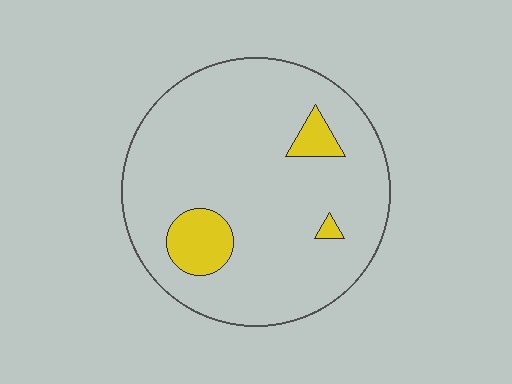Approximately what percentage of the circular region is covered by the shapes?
Approximately 10%.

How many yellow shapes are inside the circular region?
3.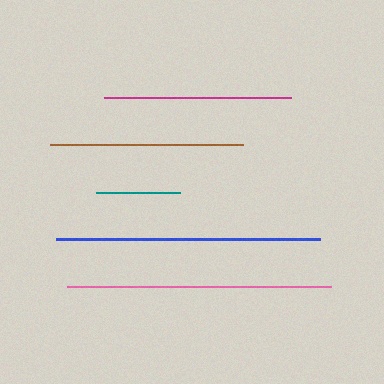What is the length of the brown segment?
The brown segment is approximately 193 pixels long.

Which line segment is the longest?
The pink line is the longest at approximately 264 pixels.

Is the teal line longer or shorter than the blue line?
The blue line is longer than the teal line.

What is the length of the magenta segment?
The magenta segment is approximately 188 pixels long.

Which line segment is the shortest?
The teal line is the shortest at approximately 84 pixels.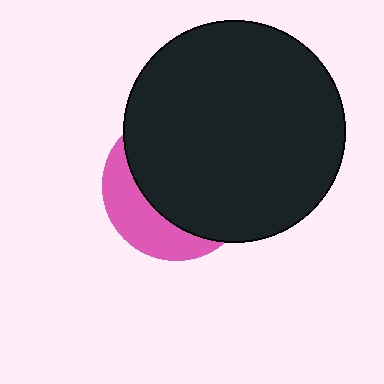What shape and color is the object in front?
The object in front is a black circle.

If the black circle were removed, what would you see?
You would see the complete pink circle.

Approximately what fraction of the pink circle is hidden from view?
Roughly 69% of the pink circle is hidden behind the black circle.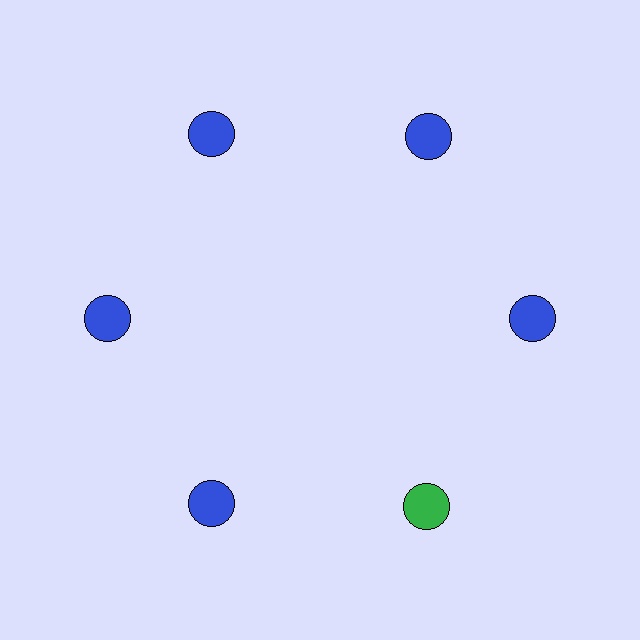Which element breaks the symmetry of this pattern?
The green circle at roughly the 5 o'clock position breaks the symmetry. All other shapes are blue circles.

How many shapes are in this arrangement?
There are 6 shapes arranged in a ring pattern.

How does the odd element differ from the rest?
It has a different color: green instead of blue.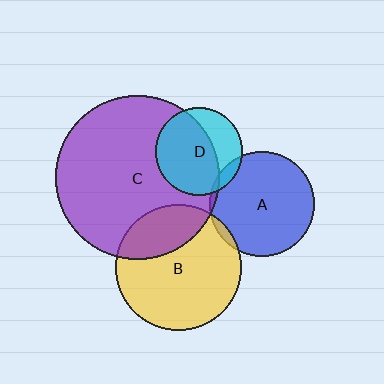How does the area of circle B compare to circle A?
Approximately 1.4 times.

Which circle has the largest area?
Circle C (purple).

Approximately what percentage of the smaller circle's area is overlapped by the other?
Approximately 5%.